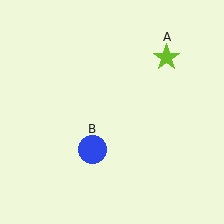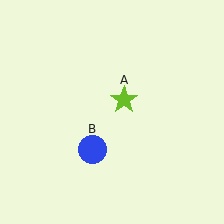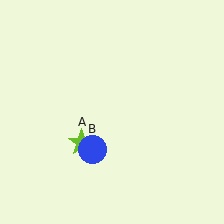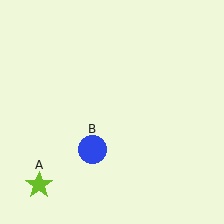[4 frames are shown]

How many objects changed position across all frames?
1 object changed position: lime star (object A).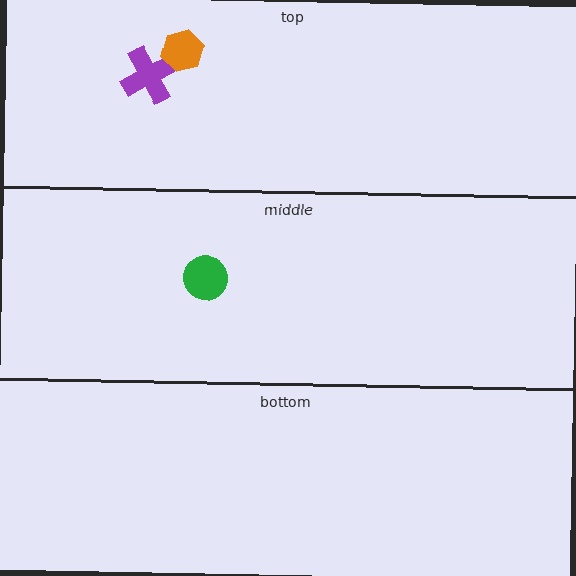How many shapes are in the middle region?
1.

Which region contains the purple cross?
The top region.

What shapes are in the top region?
The purple cross, the orange hexagon.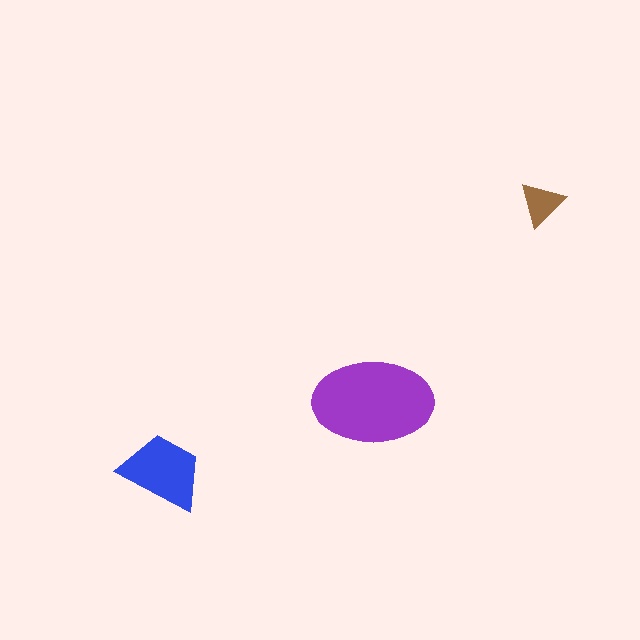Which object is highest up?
The brown triangle is topmost.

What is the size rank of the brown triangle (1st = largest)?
3rd.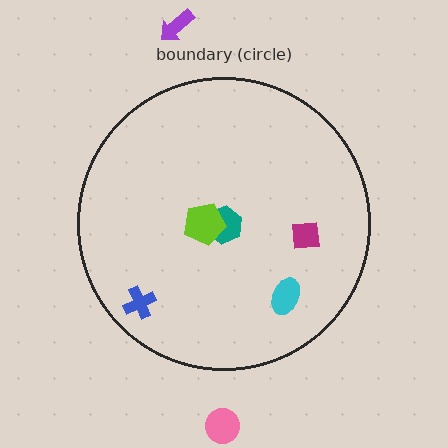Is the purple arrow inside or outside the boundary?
Outside.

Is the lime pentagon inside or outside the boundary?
Inside.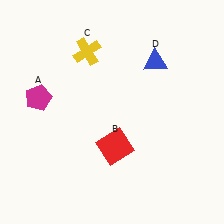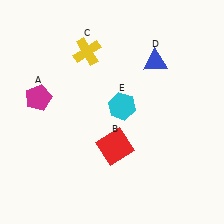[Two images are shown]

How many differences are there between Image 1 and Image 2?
There is 1 difference between the two images.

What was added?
A cyan hexagon (E) was added in Image 2.